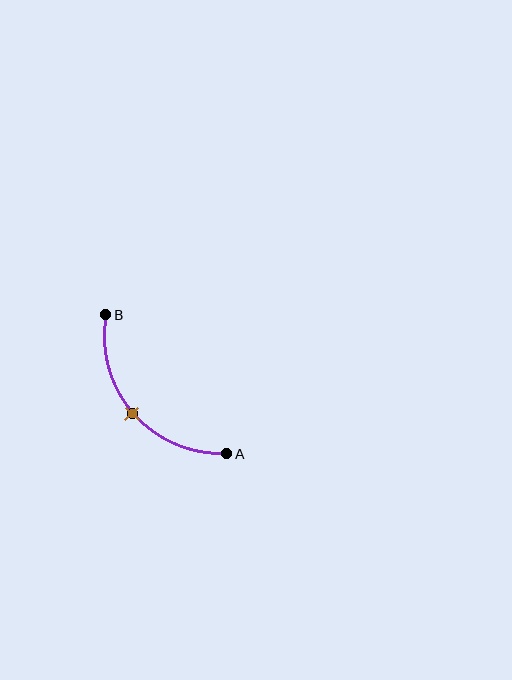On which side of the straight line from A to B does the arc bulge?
The arc bulges below and to the left of the straight line connecting A and B.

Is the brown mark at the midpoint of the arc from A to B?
Yes. The brown mark lies on the arc at equal arc-length from both A and B — it is the arc midpoint.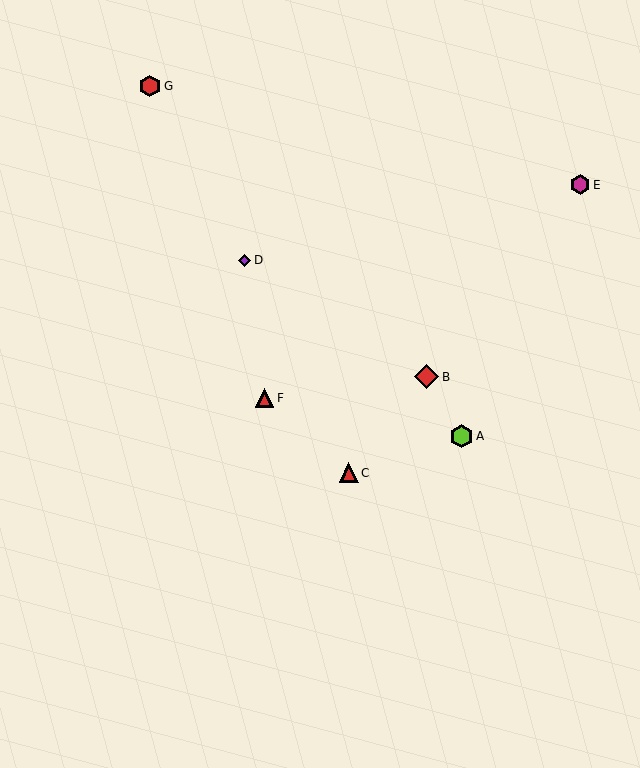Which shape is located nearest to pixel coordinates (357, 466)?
The red triangle (labeled C) at (349, 473) is nearest to that location.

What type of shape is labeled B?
Shape B is a red diamond.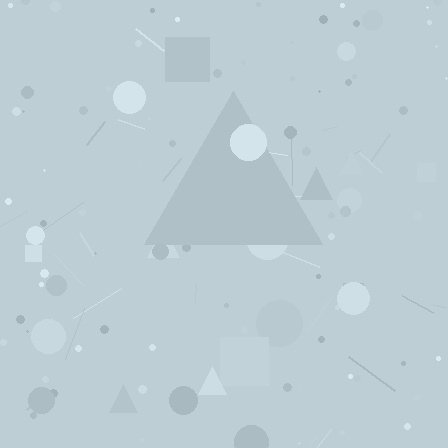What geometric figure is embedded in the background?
A triangle is embedded in the background.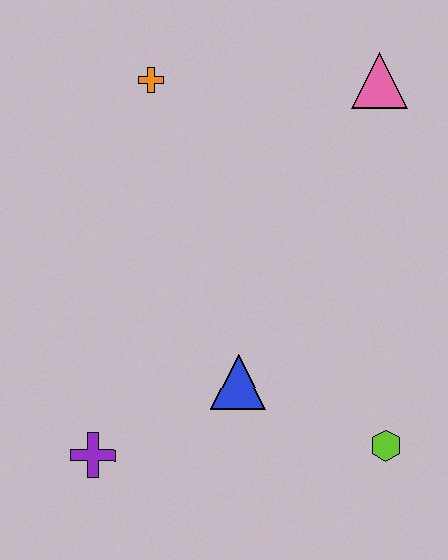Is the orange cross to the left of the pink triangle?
Yes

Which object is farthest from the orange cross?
The lime hexagon is farthest from the orange cross.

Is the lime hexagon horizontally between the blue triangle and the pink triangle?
No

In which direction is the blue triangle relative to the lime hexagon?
The blue triangle is to the left of the lime hexagon.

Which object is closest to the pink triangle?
The orange cross is closest to the pink triangle.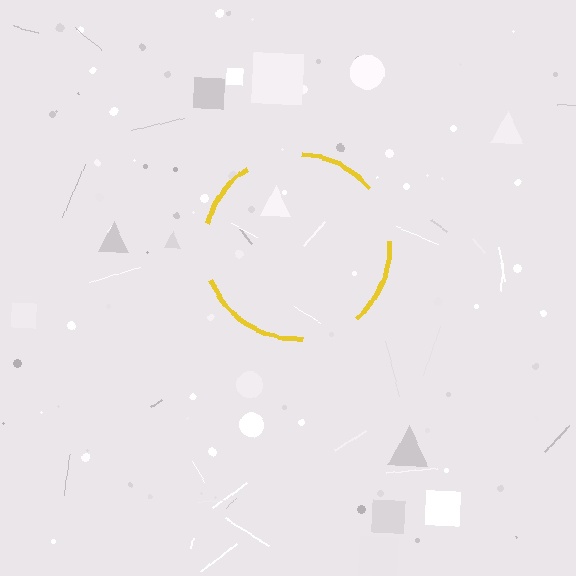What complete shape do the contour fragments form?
The contour fragments form a circle.